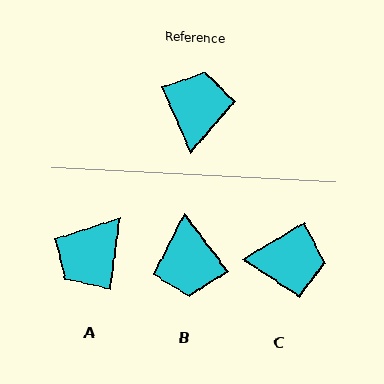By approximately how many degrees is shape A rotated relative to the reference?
Approximately 149 degrees counter-clockwise.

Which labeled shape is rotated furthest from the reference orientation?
B, about 166 degrees away.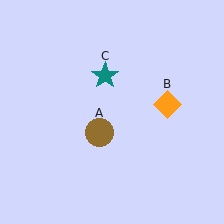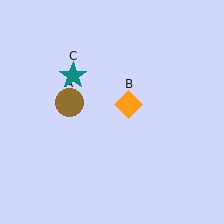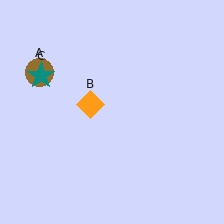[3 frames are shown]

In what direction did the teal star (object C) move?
The teal star (object C) moved left.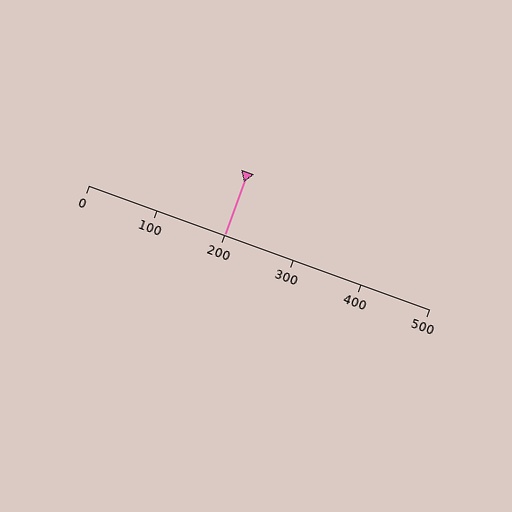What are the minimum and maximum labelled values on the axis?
The axis runs from 0 to 500.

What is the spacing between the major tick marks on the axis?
The major ticks are spaced 100 apart.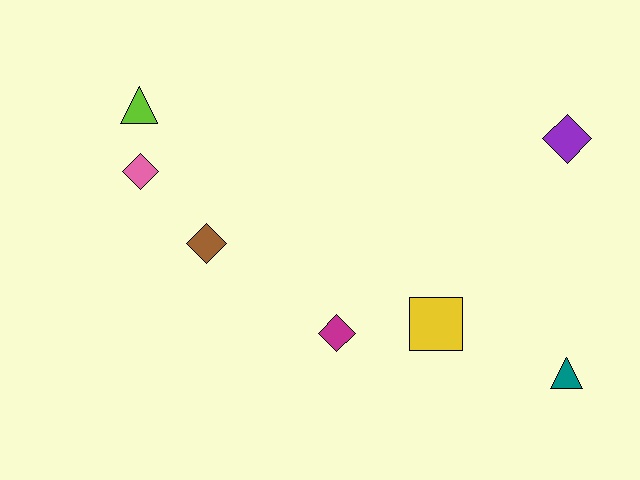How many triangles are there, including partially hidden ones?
There are 2 triangles.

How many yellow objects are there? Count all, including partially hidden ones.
There is 1 yellow object.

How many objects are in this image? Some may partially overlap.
There are 7 objects.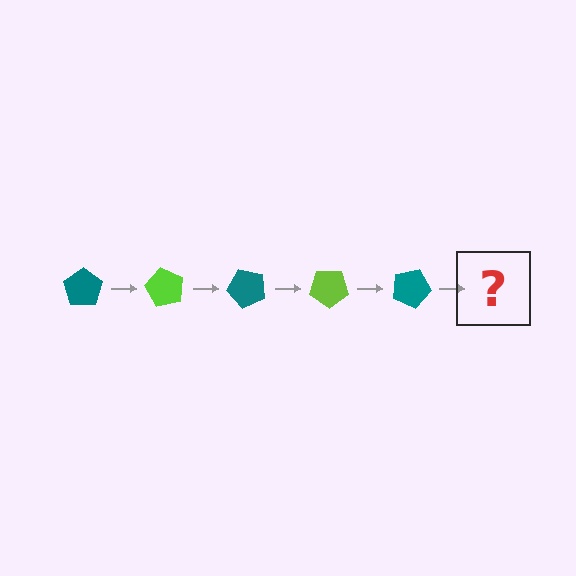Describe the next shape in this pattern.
It should be a lime pentagon, rotated 300 degrees from the start.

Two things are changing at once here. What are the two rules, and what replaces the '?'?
The two rules are that it rotates 60 degrees each step and the color cycles through teal and lime. The '?' should be a lime pentagon, rotated 300 degrees from the start.